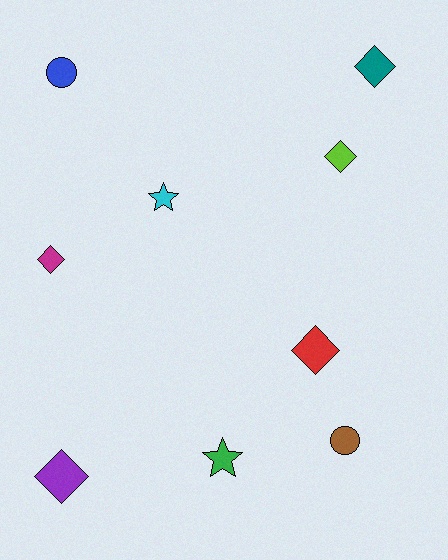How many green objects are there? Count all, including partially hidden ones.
There is 1 green object.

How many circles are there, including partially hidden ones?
There are 2 circles.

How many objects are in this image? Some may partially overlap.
There are 9 objects.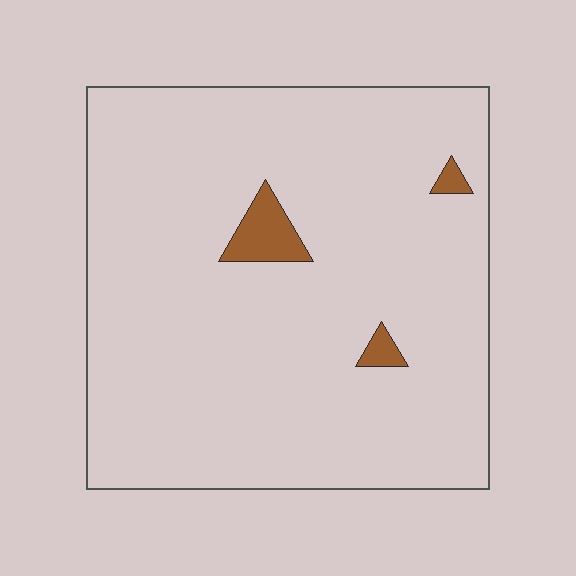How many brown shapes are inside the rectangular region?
3.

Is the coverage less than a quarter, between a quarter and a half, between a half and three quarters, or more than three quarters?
Less than a quarter.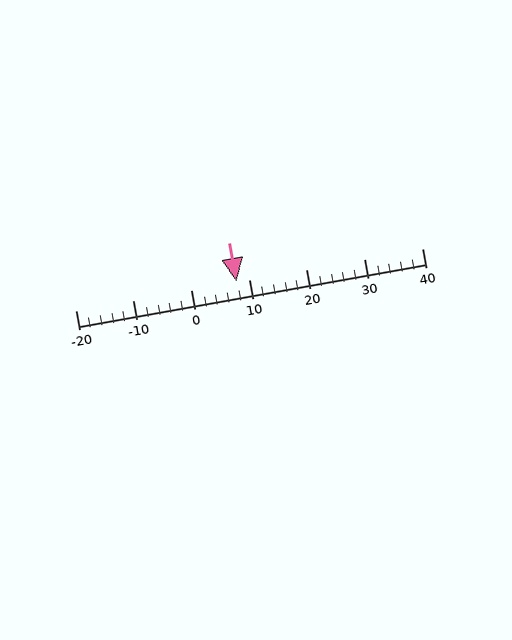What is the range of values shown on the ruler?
The ruler shows values from -20 to 40.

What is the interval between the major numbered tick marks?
The major tick marks are spaced 10 units apart.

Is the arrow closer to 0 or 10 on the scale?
The arrow is closer to 10.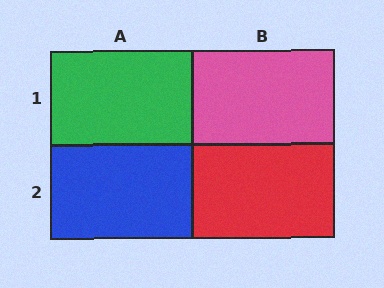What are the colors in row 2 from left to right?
Blue, red.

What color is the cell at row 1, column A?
Green.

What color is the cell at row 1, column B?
Pink.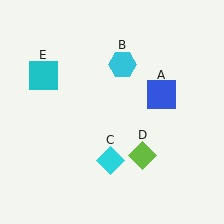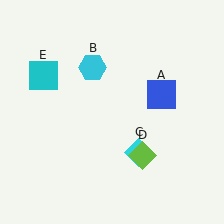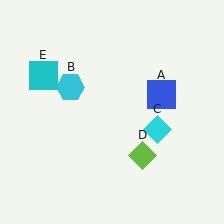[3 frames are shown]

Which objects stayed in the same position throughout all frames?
Blue square (object A) and lime diamond (object D) and cyan square (object E) remained stationary.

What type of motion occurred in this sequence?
The cyan hexagon (object B), cyan diamond (object C) rotated counterclockwise around the center of the scene.